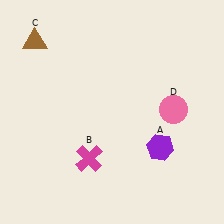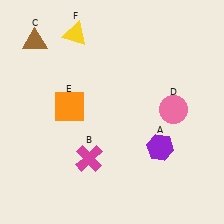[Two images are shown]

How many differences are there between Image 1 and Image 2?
There are 2 differences between the two images.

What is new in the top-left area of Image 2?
An orange square (E) was added in the top-left area of Image 2.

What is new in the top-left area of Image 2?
A yellow triangle (F) was added in the top-left area of Image 2.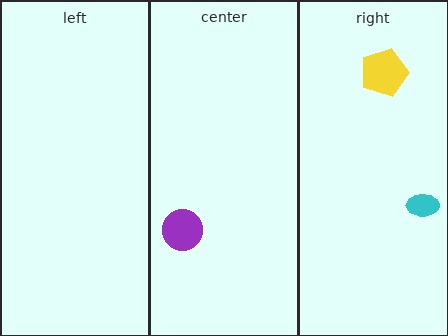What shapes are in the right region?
The cyan ellipse, the yellow pentagon.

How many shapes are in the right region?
2.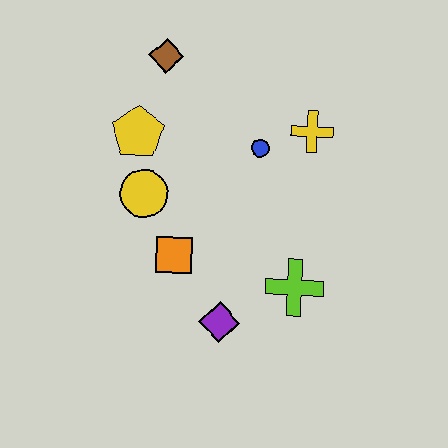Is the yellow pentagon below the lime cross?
No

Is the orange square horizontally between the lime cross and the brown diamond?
Yes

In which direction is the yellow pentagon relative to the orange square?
The yellow pentagon is above the orange square.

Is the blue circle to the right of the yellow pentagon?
Yes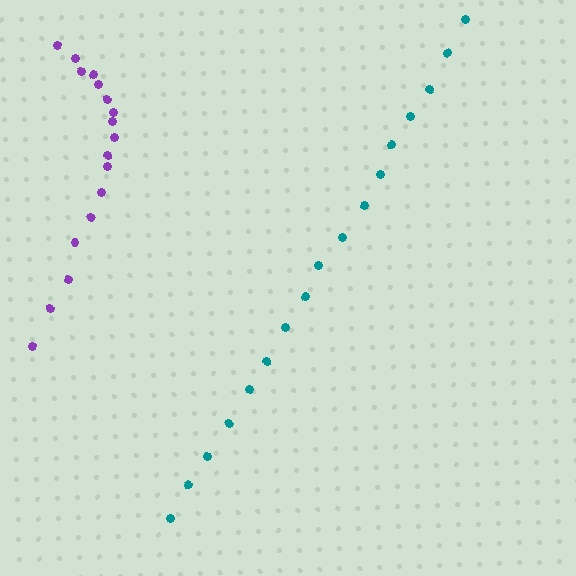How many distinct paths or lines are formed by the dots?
There are 2 distinct paths.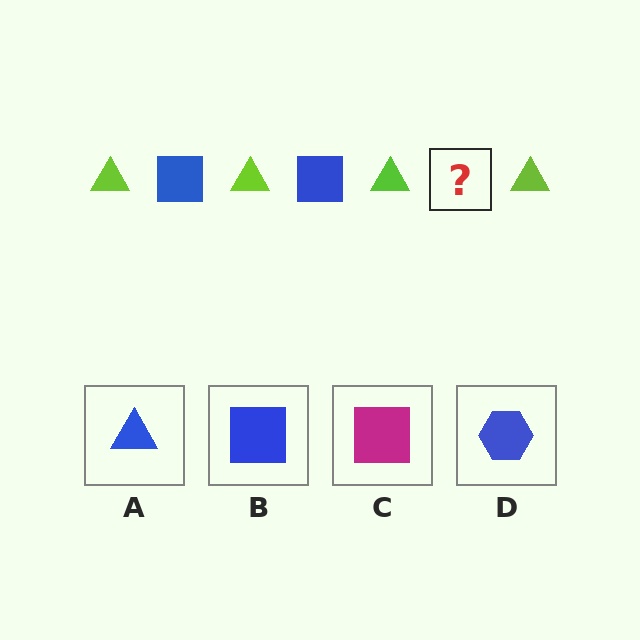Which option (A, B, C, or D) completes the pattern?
B.